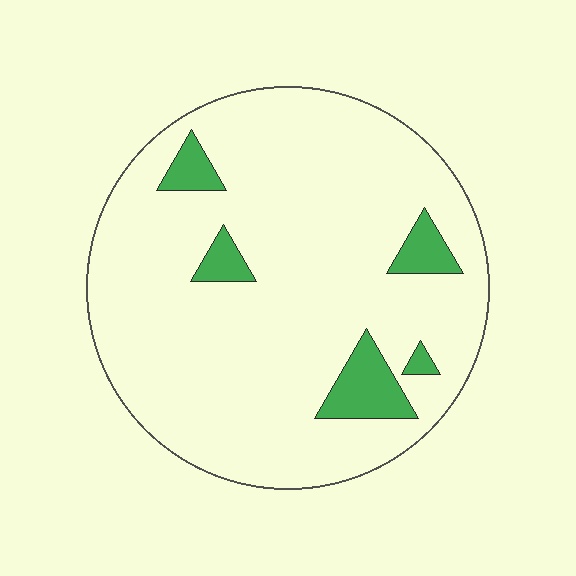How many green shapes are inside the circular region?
5.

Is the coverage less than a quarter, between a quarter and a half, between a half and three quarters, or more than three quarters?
Less than a quarter.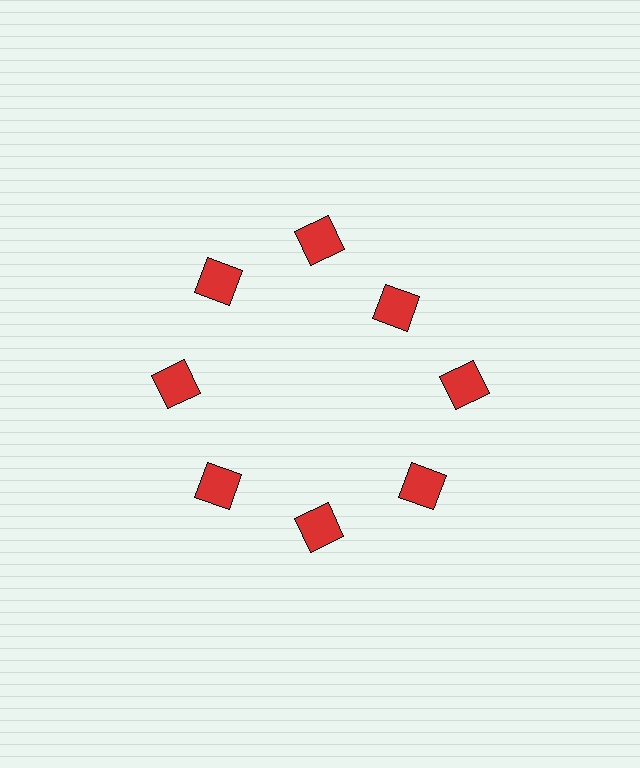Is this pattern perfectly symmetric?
No. The 8 red squares are arranged in a ring, but one element near the 2 o'clock position is pulled inward toward the center, breaking the 8-fold rotational symmetry.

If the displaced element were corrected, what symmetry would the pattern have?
It would have 8-fold rotational symmetry — the pattern would map onto itself every 45 degrees.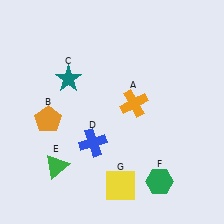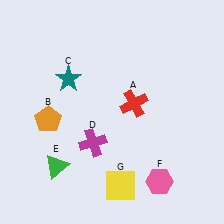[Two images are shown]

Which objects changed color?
A changed from orange to red. D changed from blue to magenta. F changed from green to pink.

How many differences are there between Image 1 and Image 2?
There are 3 differences between the two images.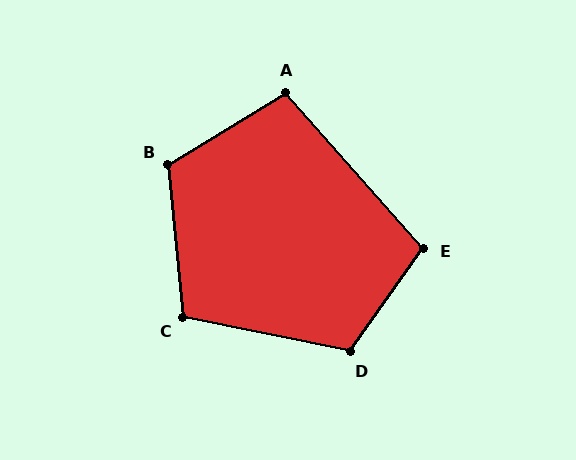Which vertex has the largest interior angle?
B, at approximately 116 degrees.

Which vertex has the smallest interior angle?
A, at approximately 100 degrees.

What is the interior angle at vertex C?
Approximately 107 degrees (obtuse).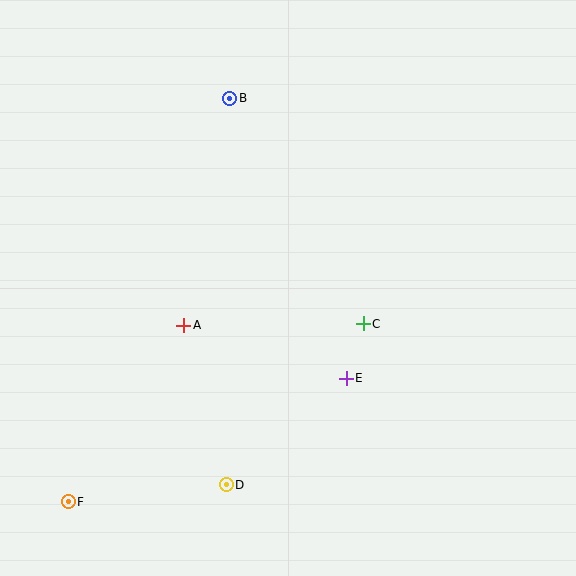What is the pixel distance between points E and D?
The distance between E and D is 160 pixels.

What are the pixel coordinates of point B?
Point B is at (230, 98).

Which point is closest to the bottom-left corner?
Point F is closest to the bottom-left corner.